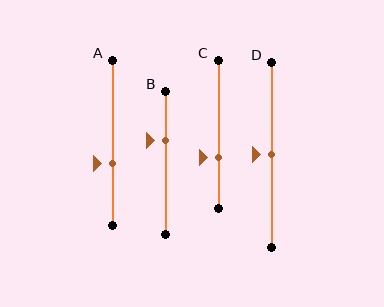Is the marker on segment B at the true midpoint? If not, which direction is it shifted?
No, the marker on segment B is shifted upward by about 16% of the segment length.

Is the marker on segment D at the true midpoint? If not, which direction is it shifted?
Yes, the marker on segment D is at the true midpoint.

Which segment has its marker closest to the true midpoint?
Segment D has its marker closest to the true midpoint.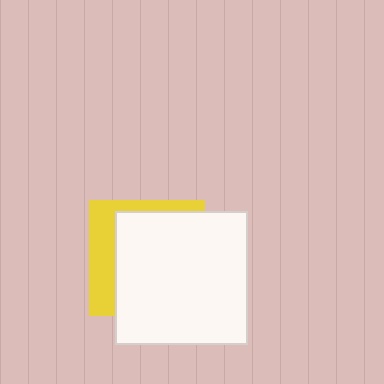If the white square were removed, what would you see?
You would see the complete yellow square.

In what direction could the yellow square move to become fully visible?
The yellow square could move toward the upper-left. That would shift it out from behind the white square entirely.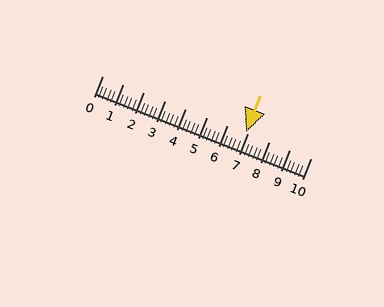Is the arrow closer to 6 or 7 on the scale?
The arrow is closer to 7.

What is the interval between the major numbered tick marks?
The major tick marks are spaced 1 units apart.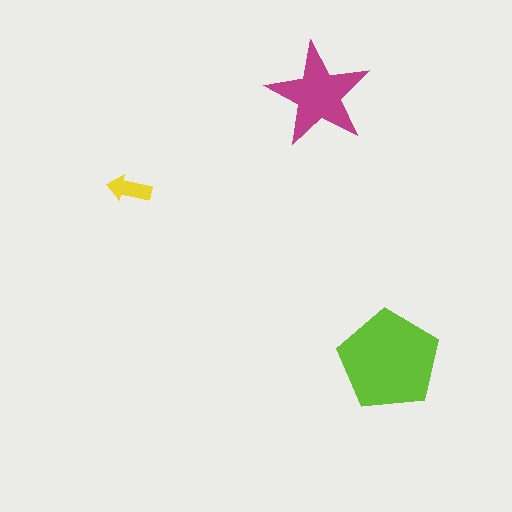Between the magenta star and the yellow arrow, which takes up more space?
The magenta star.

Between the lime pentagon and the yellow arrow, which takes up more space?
The lime pentagon.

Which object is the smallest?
The yellow arrow.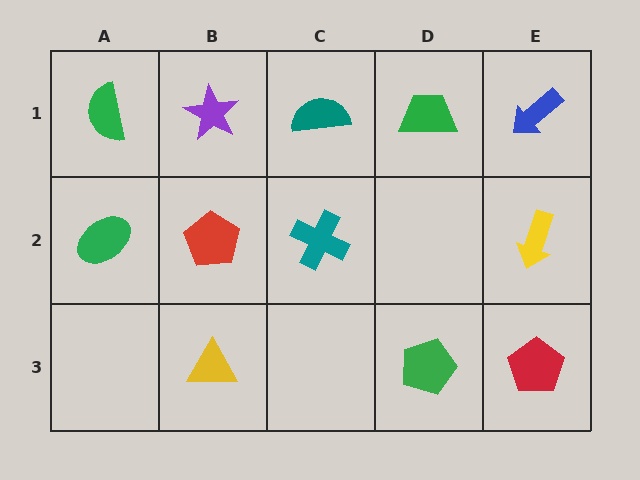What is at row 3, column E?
A red pentagon.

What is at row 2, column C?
A teal cross.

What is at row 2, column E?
A yellow arrow.